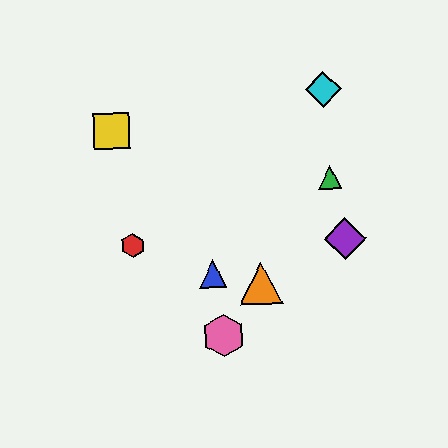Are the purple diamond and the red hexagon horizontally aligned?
Yes, both are at y≈238.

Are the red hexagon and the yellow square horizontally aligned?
No, the red hexagon is at y≈245 and the yellow square is at y≈131.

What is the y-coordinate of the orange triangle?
The orange triangle is at y≈283.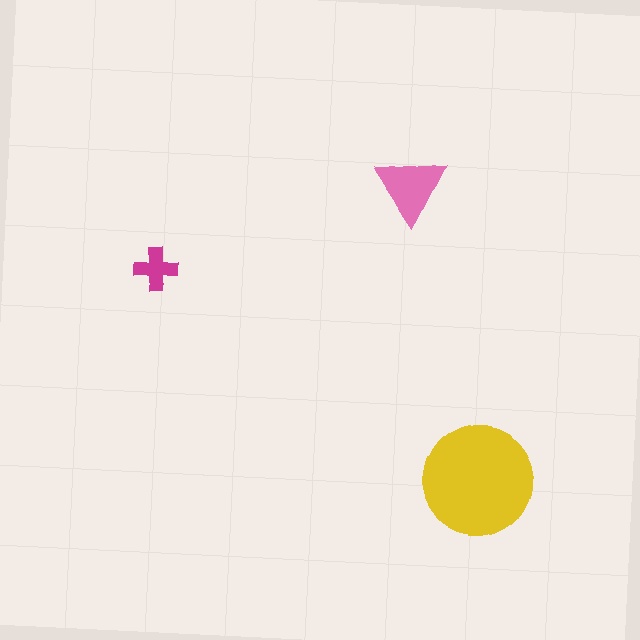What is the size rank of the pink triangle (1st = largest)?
2nd.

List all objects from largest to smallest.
The yellow circle, the pink triangle, the magenta cross.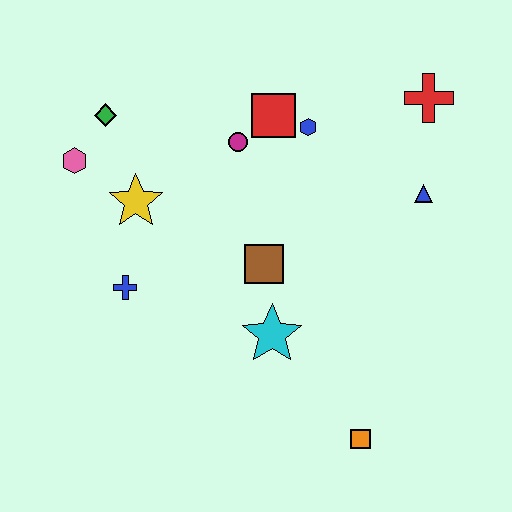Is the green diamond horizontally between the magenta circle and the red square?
No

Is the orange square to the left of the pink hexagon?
No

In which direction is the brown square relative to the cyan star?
The brown square is above the cyan star.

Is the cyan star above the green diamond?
No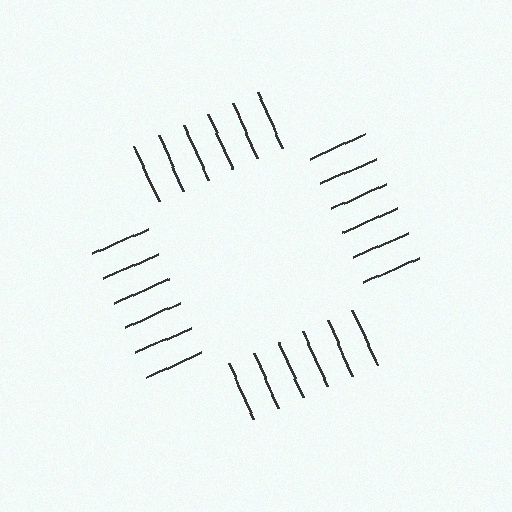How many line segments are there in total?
24 — 6 along each of the 4 edges.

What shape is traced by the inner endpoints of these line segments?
An illusory square — the line segments terminate on its edges but no continuous stroke is drawn.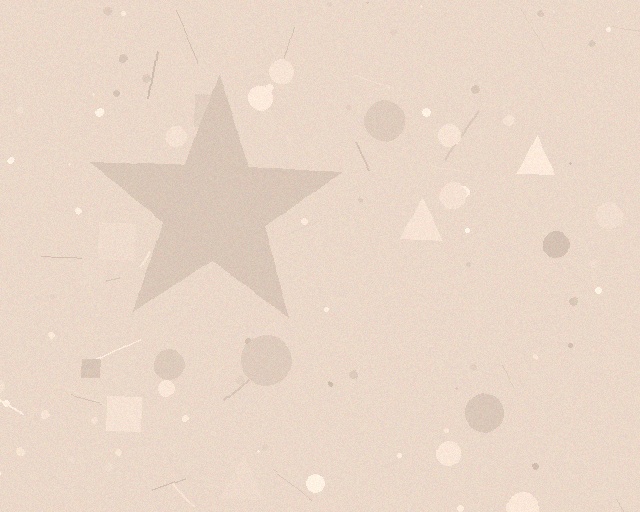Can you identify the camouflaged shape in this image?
The camouflaged shape is a star.